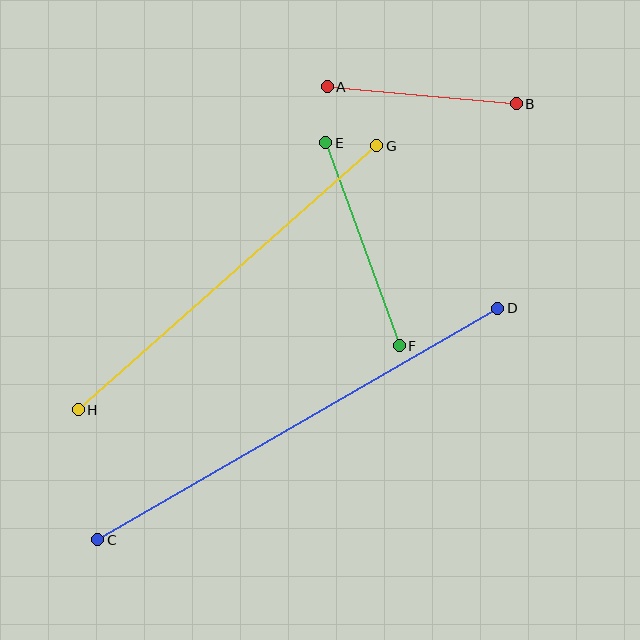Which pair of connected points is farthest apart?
Points C and D are farthest apart.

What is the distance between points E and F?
The distance is approximately 216 pixels.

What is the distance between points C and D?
The distance is approximately 462 pixels.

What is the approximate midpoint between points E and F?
The midpoint is at approximately (362, 244) pixels.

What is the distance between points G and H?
The distance is approximately 399 pixels.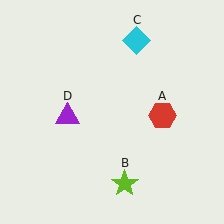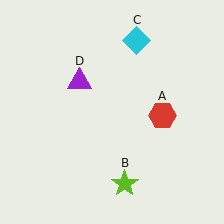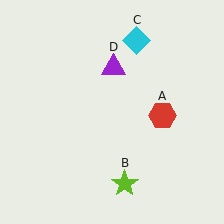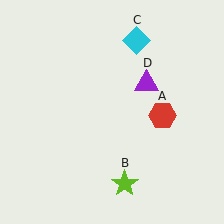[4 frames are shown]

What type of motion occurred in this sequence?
The purple triangle (object D) rotated clockwise around the center of the scene.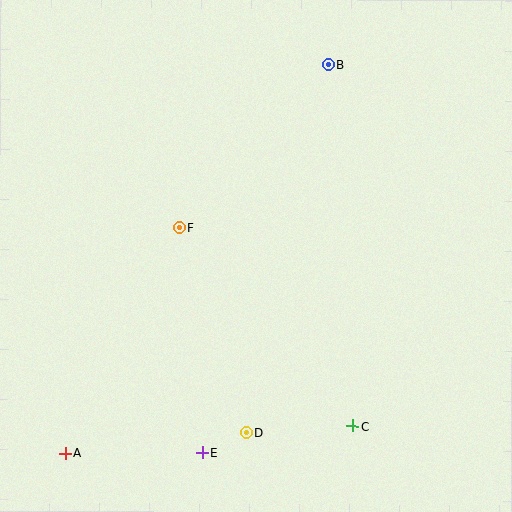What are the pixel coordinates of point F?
Point F is at (180, 228).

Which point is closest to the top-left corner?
Point F is closest to the top-left corner.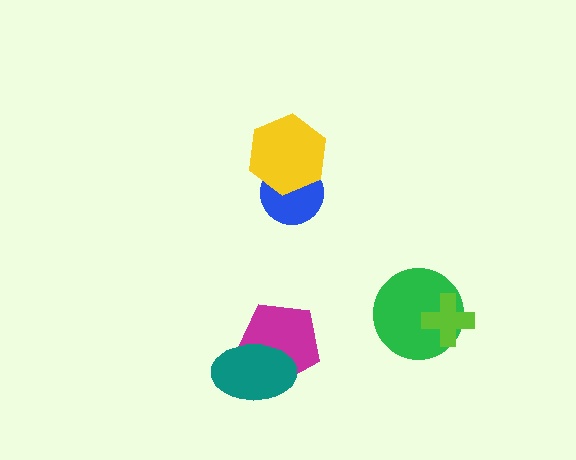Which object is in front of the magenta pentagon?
The teal ellipse is in front of the magenta pentagon.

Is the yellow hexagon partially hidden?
No, no other shape covers it.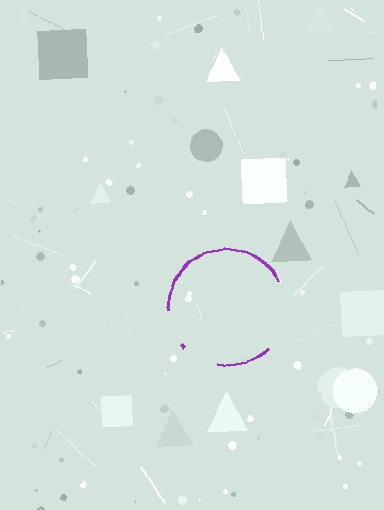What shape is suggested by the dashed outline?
The dashed outline suggests a circle.